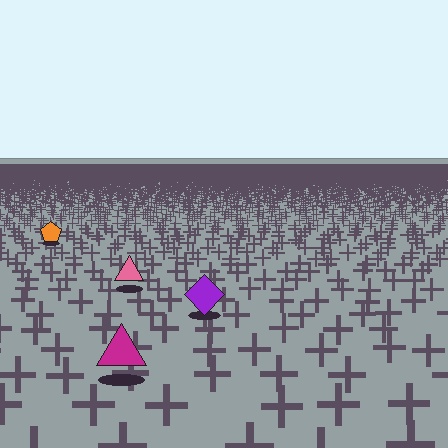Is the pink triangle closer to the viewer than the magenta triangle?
No. The magenta triangle is closer — you can tell from the texture gradient: the ground texture is coarser near it.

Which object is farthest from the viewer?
The orange pentagon is farthest from the viewer. It appears smaller and the ground texture around it is denser.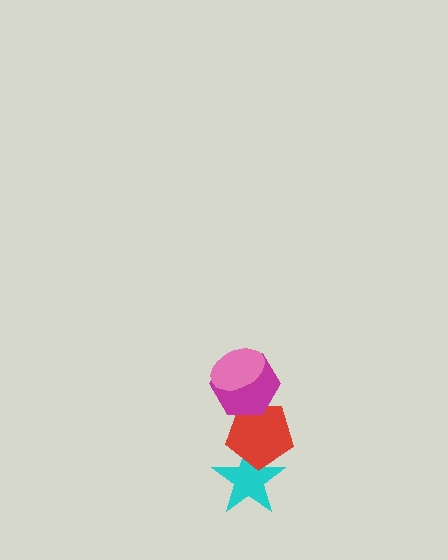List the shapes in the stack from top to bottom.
From top to bottom: the pink ellipse, the magenta hexagon, the red pentagon, the cyan star.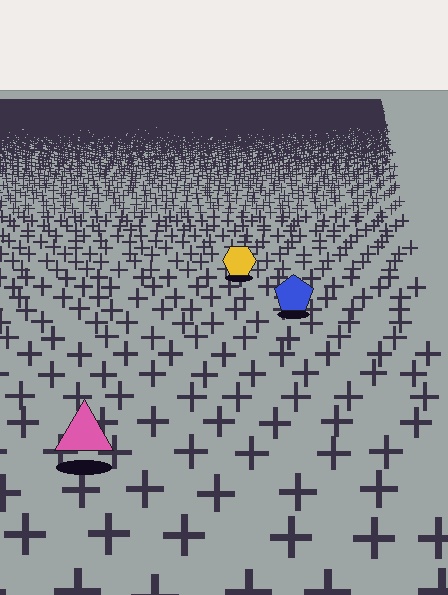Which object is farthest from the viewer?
The yellow hexagon is farthest from the viewer. It appears smaller and the ground texture around it is denser.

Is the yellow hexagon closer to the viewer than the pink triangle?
No. The pink triangle is closer — you can tell from the texture gradient: the ground texture is coarser near it.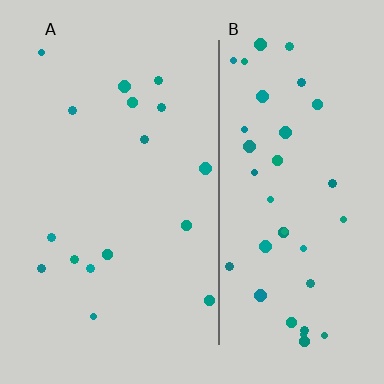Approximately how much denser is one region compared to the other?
Approximately 2.4× — region B over region A.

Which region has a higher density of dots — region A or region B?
B (the right).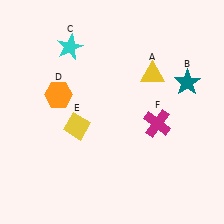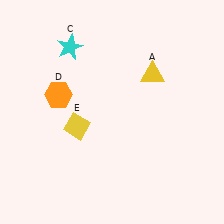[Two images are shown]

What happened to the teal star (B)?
The teal star (B) was removed in Image 2. It was in the top-right area of Image 1.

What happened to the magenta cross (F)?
The magenta cross (F) was removed in Image 2. It was in the bottom-right area of Image 1.